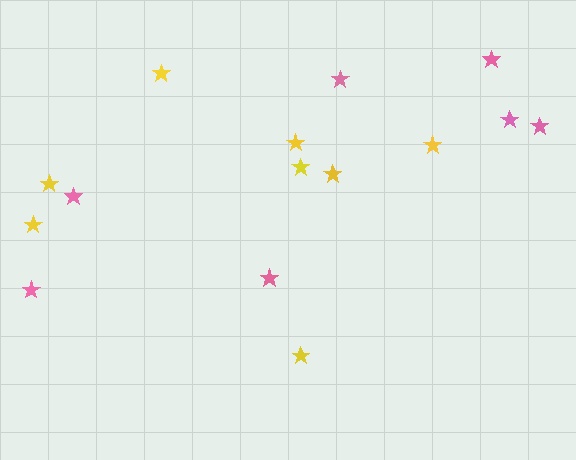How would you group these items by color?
There are 2 groups: one group of pink stars (7) and one group of yellow stars (8).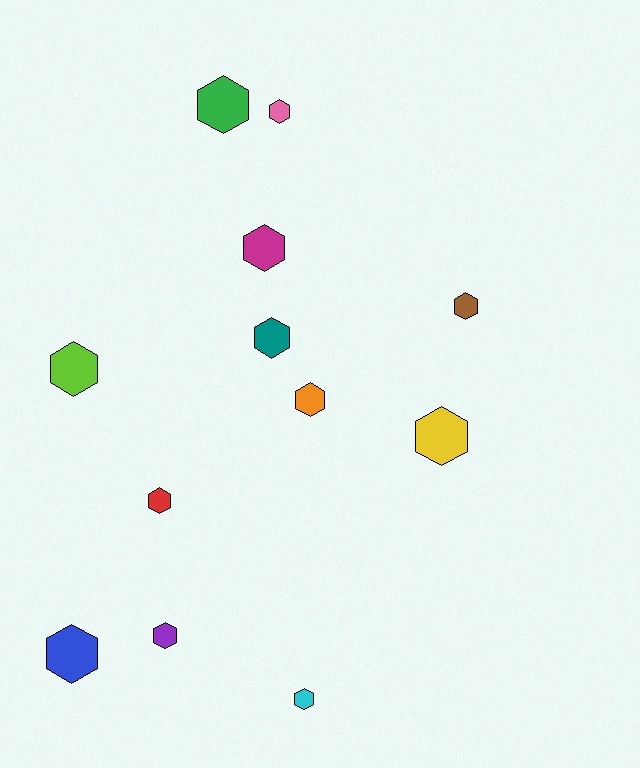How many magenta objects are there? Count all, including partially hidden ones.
There is 1 magenta object.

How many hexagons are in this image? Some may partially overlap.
There are 12 hexagons.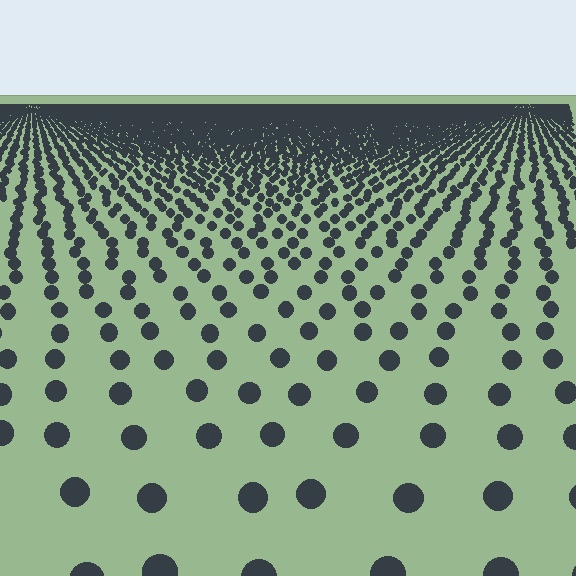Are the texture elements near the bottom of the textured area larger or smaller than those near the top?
Larger. Near the bottom, elements are closer to the viewer and appear at a bigger on-screen size.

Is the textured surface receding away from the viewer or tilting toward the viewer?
The surface is receding away from the viewer. Texture elements get smaller and denser toward the top.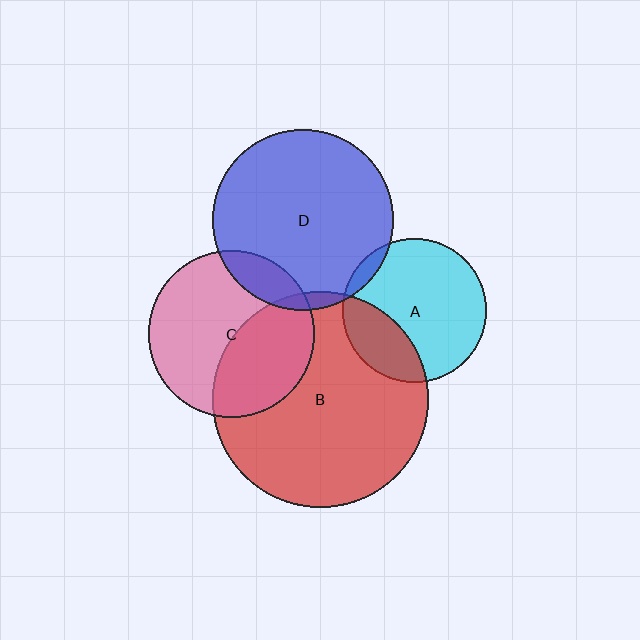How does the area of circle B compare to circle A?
Approximately 2.2 times.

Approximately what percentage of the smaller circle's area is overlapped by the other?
Approximately 25%.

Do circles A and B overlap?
Yes.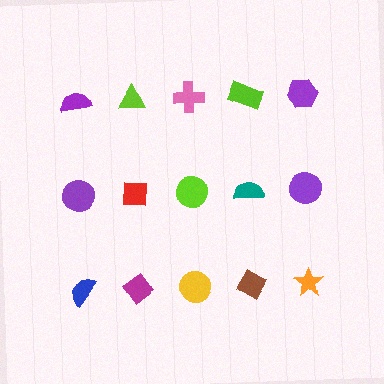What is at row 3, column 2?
A magenta diamond.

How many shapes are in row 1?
5 shapes.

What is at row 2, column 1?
A purple circle.